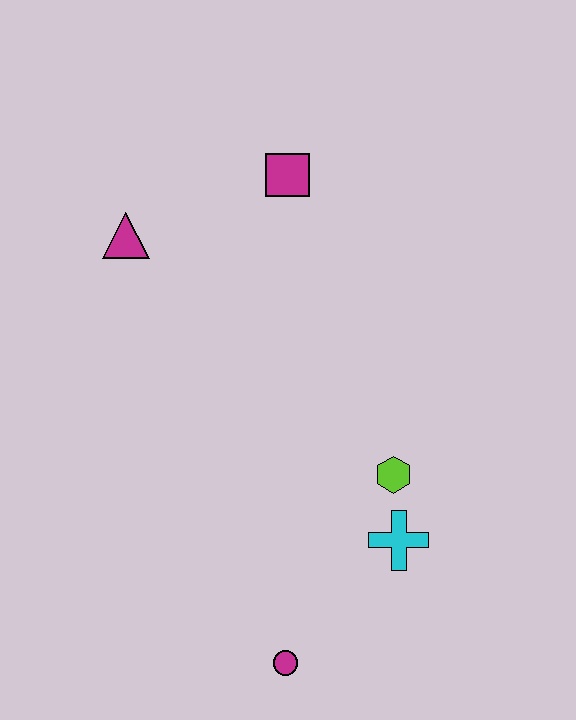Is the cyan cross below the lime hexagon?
Yes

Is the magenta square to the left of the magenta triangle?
No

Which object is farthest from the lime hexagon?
The magenta triangle is farthest from the lime hexagon.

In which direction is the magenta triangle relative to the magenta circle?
The magenta triangle is above the magenta circle.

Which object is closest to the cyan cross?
The lime hexagon is closest to the cyan cross.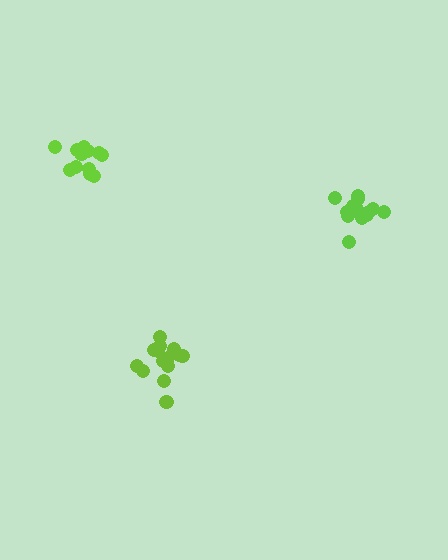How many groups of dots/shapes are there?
There are 3 groups.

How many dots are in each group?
Group 1: 14 dots, Group 2: 13 dots, Group 3: 16 dots (43 total).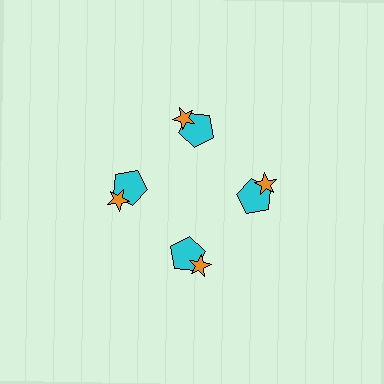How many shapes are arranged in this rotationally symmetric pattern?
There are 8 shapes, arranged in 4 groups of 2.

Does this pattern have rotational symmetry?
Yes, this pattern has 4-fold rotational symmetry. It looks the same after rotating 90 degrees around the center.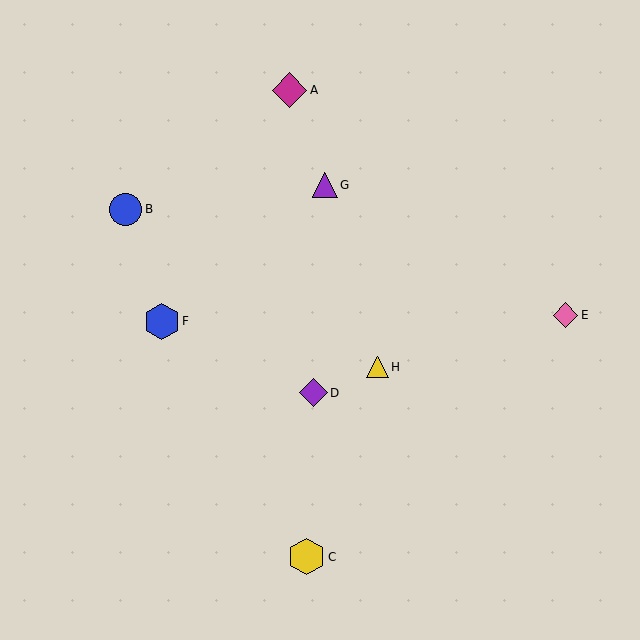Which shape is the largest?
The yellow hexagon (labeled C) is the largest.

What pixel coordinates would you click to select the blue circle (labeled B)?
Click at (126, 209) to select the blue circle B.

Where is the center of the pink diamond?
The center of the pink diamond is at (566, 315).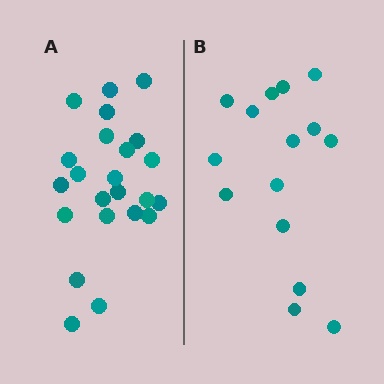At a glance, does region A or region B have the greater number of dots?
Region A (the left region) has more dots.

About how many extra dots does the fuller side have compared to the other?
Region A has roughly 8 or so more dots than region B.